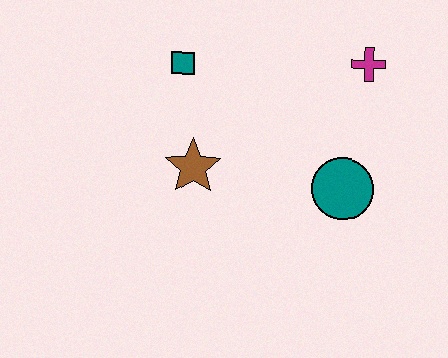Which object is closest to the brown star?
The teal square is closest to the brown star.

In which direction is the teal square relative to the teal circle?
The teal square is to the left of the teal circle.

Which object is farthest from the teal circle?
The teal square is farthest from the teal circle.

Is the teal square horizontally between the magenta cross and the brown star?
No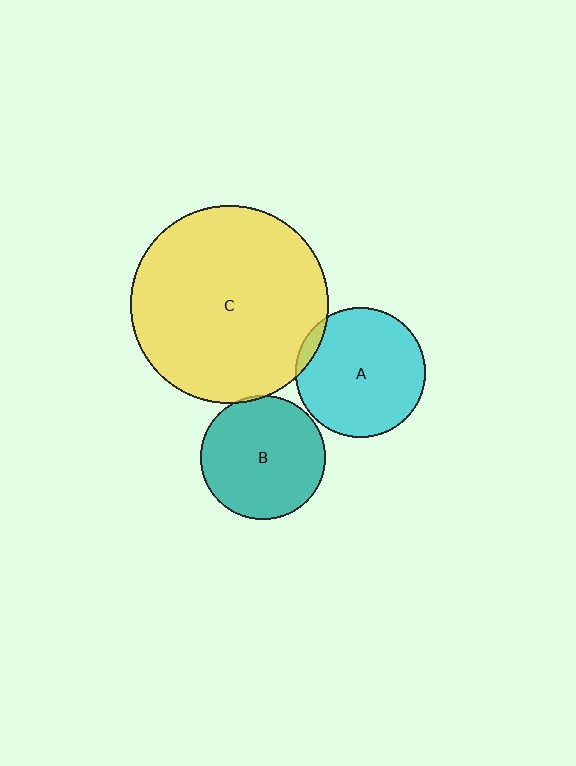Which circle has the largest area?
Circle C (yellow).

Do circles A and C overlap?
Yes.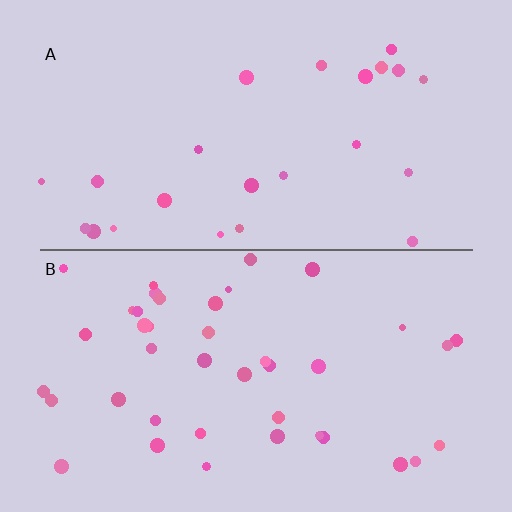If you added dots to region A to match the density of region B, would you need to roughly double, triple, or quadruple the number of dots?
Approximately double.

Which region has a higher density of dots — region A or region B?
B (the bottom).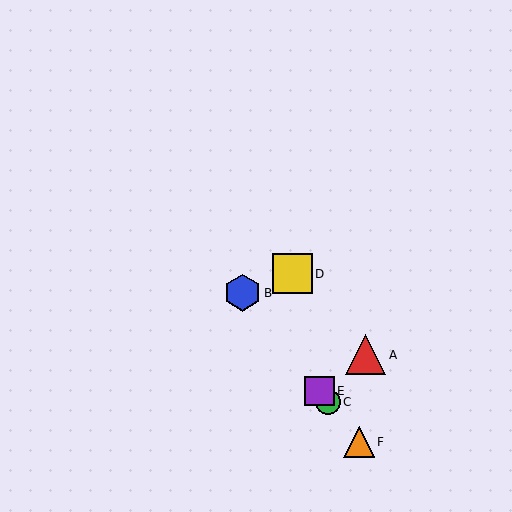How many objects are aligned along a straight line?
4 objects (B, C, E, F) are aligned along a straight line.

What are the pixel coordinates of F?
Object F is at (359, 442).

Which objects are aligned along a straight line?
Objects B, C, E, F are aligned along a straight line.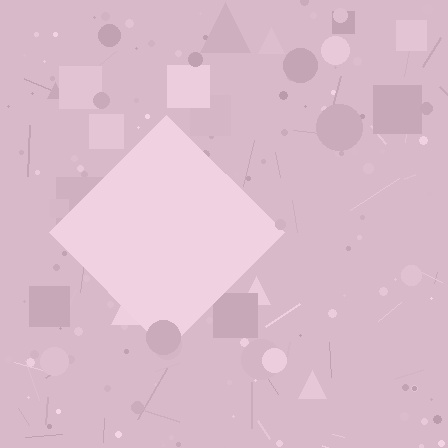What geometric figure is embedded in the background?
A diamond is embedded in the background.